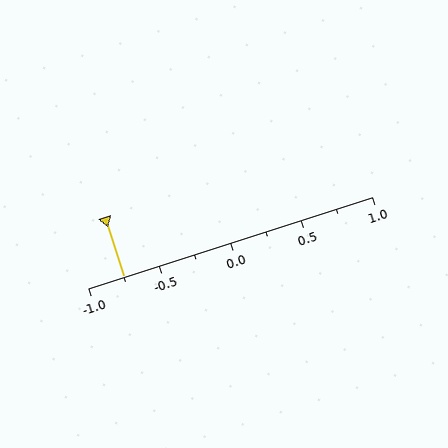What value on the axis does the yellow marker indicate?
The marker indicates approximately -0.75.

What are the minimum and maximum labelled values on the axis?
The axis runs from -1.0 to 1.0.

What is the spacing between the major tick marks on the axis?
The major ticks are spaced 0.5 apart.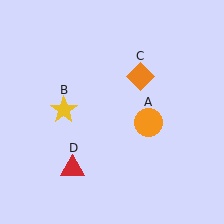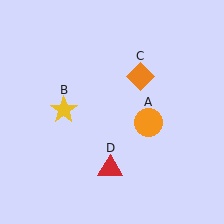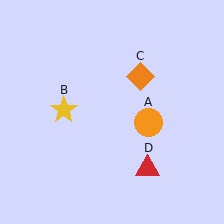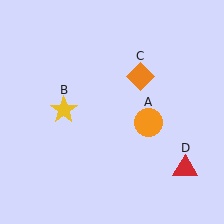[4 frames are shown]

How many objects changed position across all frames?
1 object changed position: red triangle (object D).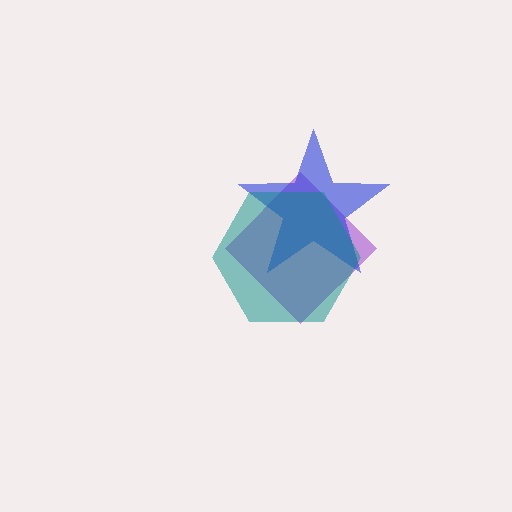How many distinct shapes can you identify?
There are 3 distinct shapes: a purple diamond, a blue star, a teal hexagon.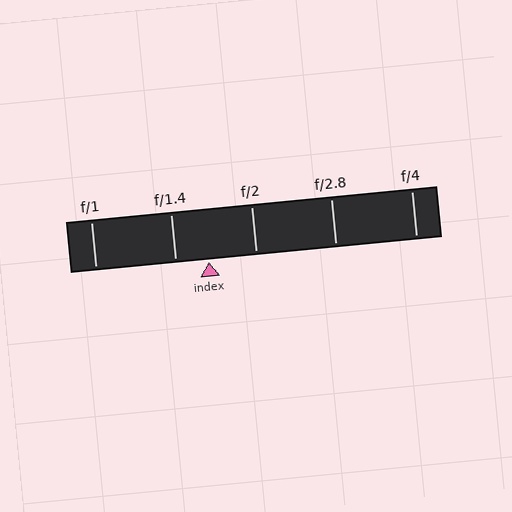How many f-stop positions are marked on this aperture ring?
There are 5 f-stop positions marked.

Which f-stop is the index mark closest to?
The index mark is closest to f/1.4.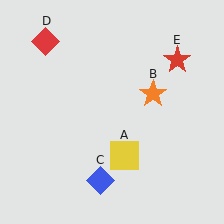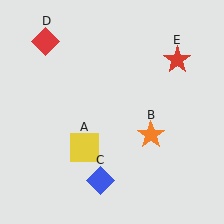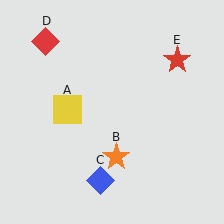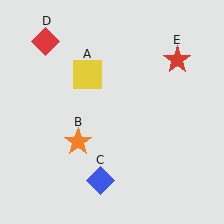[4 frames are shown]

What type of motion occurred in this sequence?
The yellow square (object A), orange star (object B) rotated clockwise around the center of the scene.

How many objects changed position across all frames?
2 objects changed position: yellow square (object A), orange star (object B).